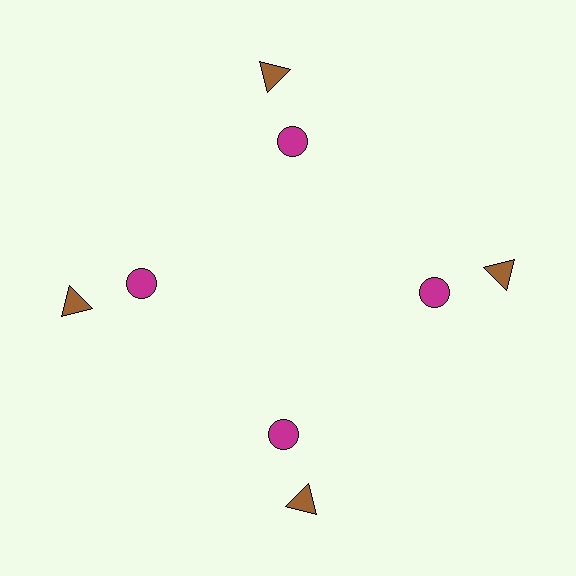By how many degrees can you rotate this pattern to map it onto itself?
The pattern maps onto itself every 90 degrees of rotation.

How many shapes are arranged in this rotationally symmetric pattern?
There are 8 shapes, arranged in 4 groups of 2.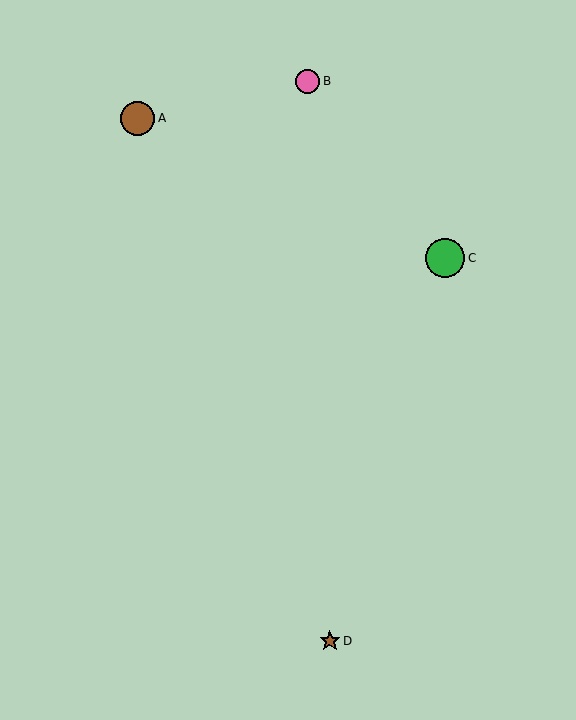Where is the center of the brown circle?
The center of the brown circle is at (137, 118).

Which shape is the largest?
The green circle (labeled C) is the largest.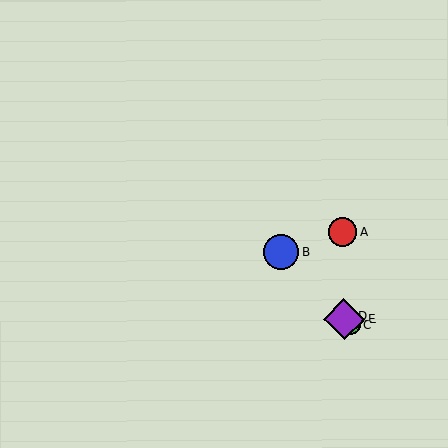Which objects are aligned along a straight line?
Objects B, C, D, E are aligned along a straight line.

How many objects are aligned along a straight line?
4 objects (B, C, D, E) are aligned along a straight line.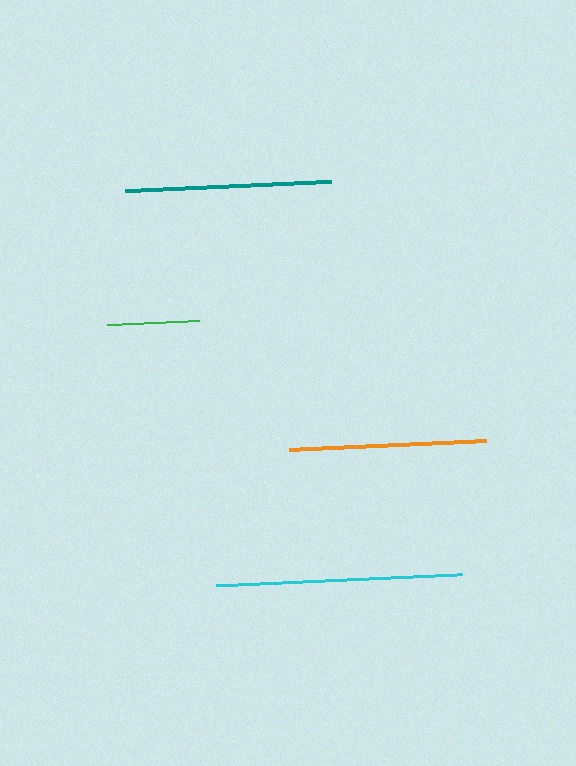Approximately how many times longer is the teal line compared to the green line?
The teal line is approximately 2.2 times the length of the green line.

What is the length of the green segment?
The green segment is approximately 93 pixels long.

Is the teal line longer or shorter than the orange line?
The teal line is longer than the orange line.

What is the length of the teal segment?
The teal segment is approximately 205 pixels long.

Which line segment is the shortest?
The green line is the shortest at approximately 93 pixels.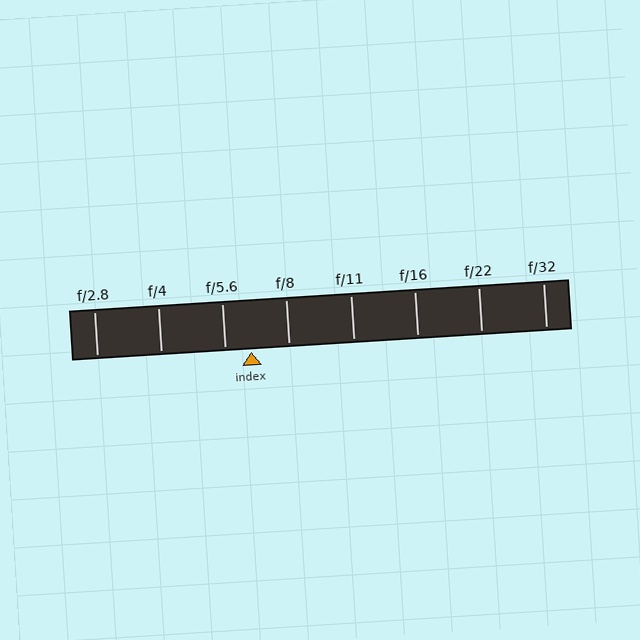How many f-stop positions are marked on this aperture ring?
There are 8 f-stop positions marked.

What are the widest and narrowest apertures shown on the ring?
The widest aperture shown is f/2.8 and the narrowest is f/32.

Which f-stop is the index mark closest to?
The index mark is closest to f/5.6.